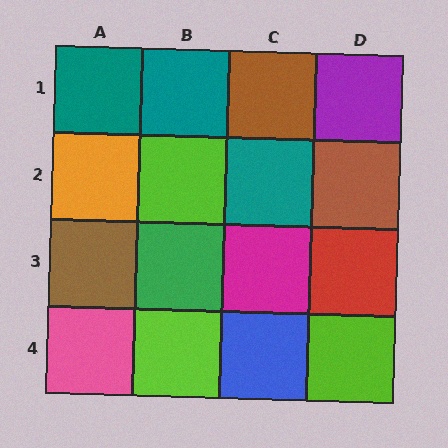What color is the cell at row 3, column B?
Green.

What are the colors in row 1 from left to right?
Teal, teal, brown, purple.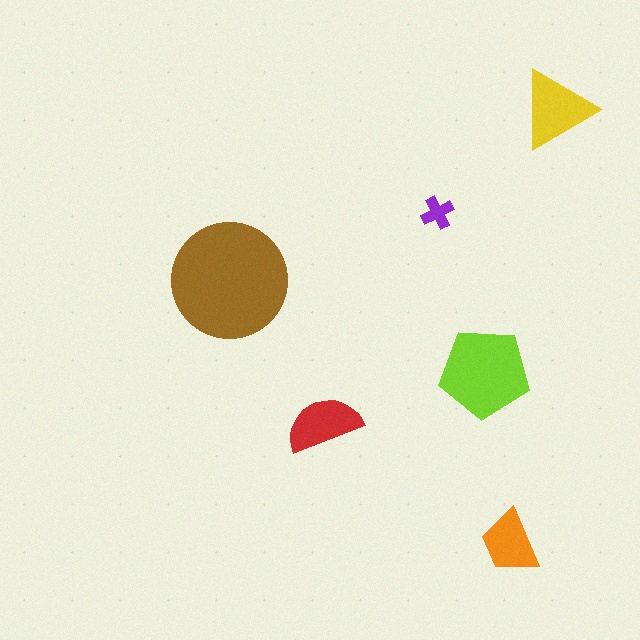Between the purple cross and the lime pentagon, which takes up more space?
The lime pentagon.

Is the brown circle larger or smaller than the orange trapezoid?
Larger.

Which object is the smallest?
The purple cross.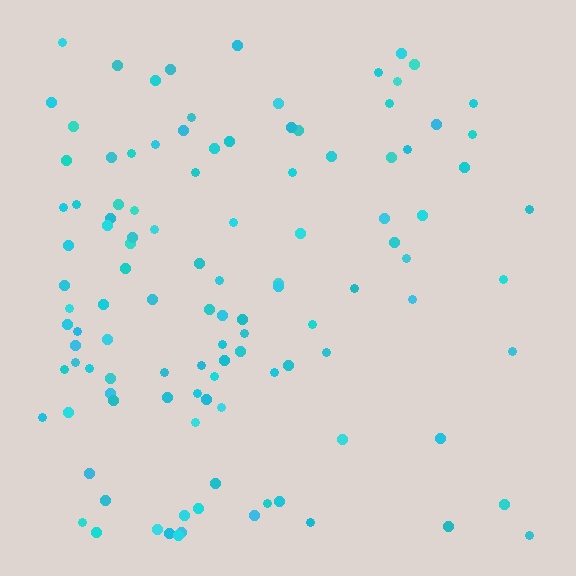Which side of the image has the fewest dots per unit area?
The right.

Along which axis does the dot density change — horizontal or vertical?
Horizontal.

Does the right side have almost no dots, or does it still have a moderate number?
Still a moderate number, just noticeably fewer than the left.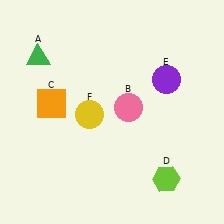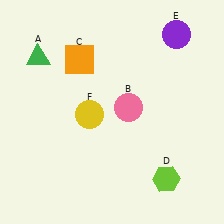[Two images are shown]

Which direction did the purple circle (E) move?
The purple circle (E) moved up.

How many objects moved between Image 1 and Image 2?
2 objects moved between the two images.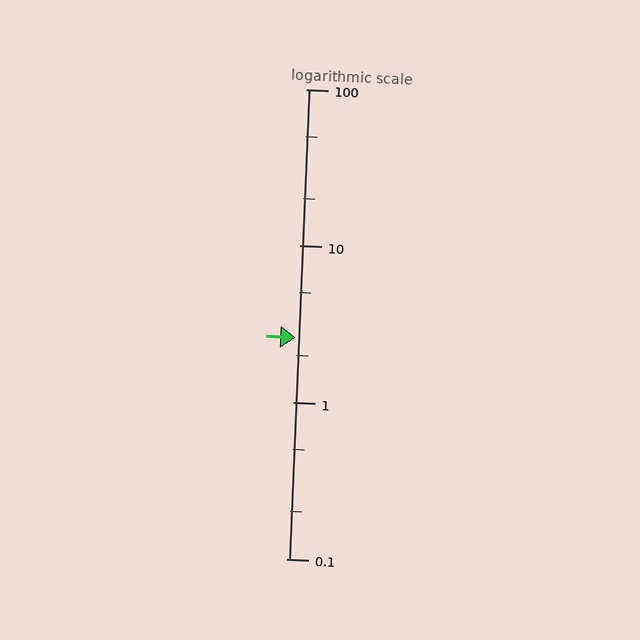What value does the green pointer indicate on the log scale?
The pointer indicates approximately 2.6.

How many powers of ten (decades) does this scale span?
The scale spans 3 decades, from 0.1 to 100.